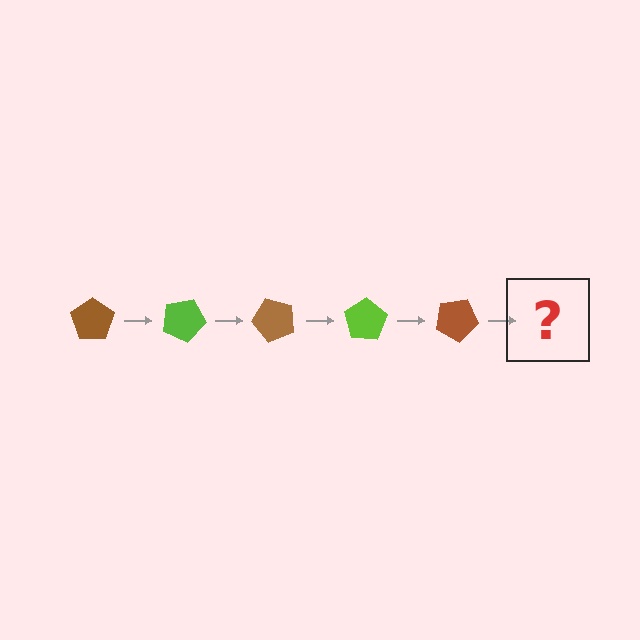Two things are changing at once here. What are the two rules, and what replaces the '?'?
The two rules are that it rotates 25 degrees each step and the color cycles through brown and lime. The '?' should be a lime pentagon, rotated 125 degrees from the start.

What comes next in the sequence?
The next element should be a lime pentagon, rotated 125 degrees from the start.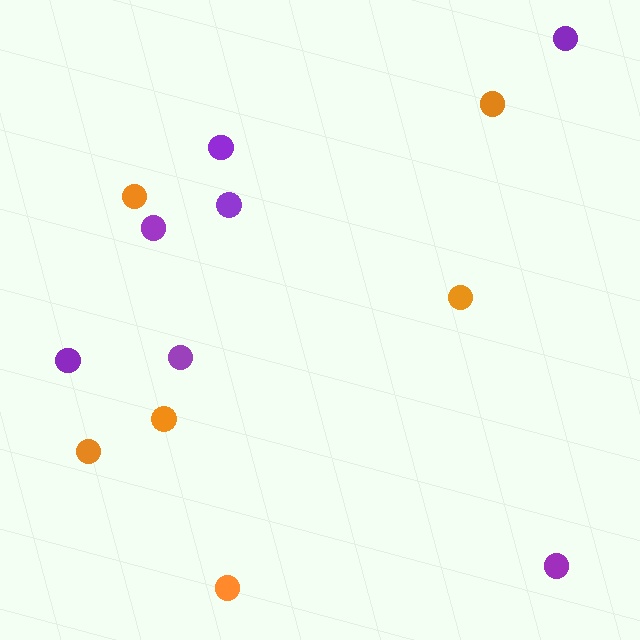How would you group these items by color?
There are 2 groups: one group of orange circles (6) and one group of purple circles (7).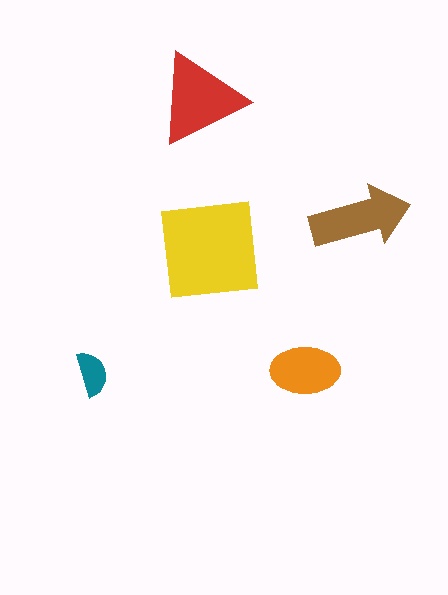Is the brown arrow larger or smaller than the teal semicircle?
Larger.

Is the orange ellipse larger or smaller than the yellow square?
Smaller.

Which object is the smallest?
The teal semicircle.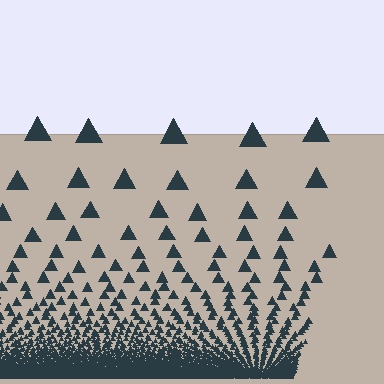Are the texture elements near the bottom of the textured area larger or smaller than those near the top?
Smaller. The gradient is inverted — elements near the bottom are smaller and denser.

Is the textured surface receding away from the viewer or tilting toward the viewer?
The surface appears to tilt toward the viewer. Texture elements get larger and sparser toward the top.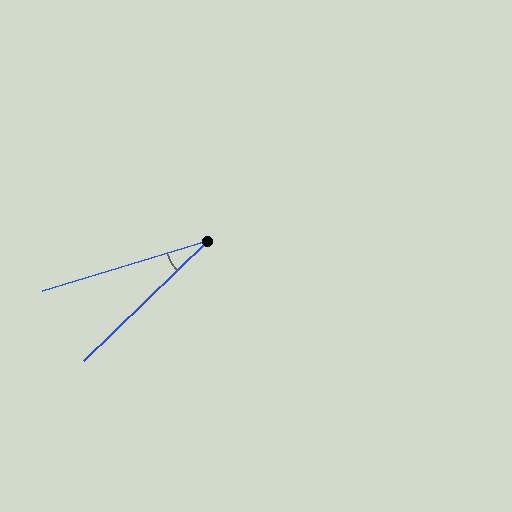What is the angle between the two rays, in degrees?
Approximately 27 degrees.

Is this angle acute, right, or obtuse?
It is acute.